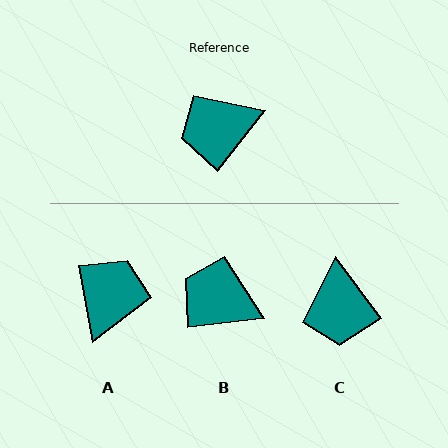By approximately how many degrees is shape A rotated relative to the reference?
Approximately 132 degrees clockwise.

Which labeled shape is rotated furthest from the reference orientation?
A, about 132 degrees away.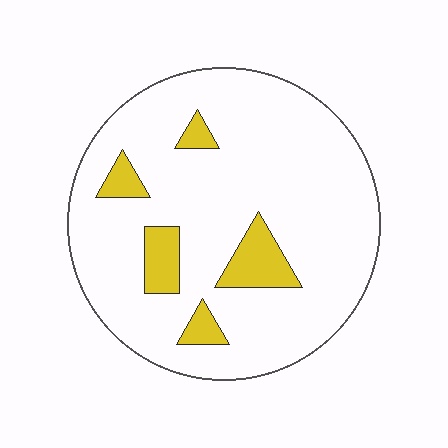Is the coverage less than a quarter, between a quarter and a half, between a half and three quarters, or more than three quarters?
Less than a quarter.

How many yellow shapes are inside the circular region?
5.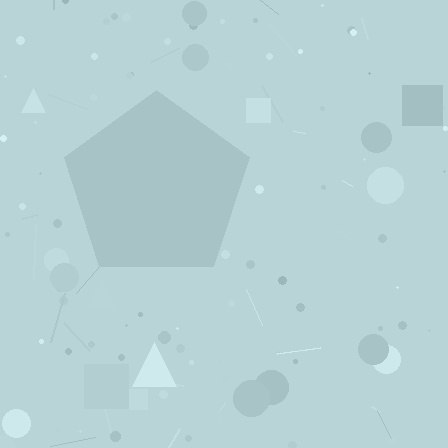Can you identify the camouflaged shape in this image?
The camouflaged shape is a pentagon.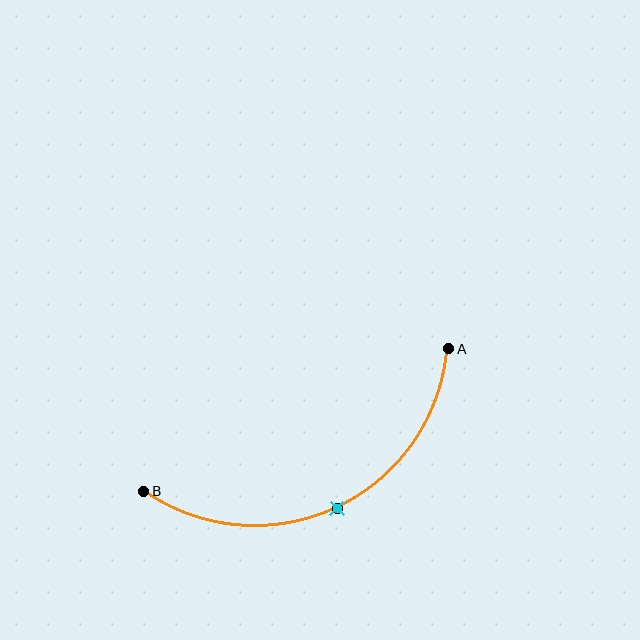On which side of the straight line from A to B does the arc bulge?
The arc bulges below the straight line connecting A and B.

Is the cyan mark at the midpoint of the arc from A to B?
Yes. The cyan mark lies on the arc at equal arc-length from both A and B — it is the arc midpoint.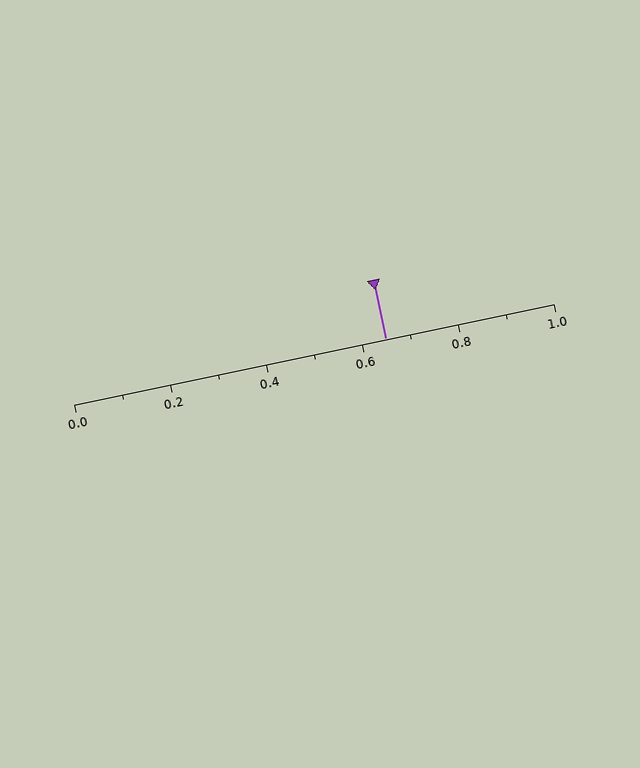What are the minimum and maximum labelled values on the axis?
The axis runs from 0.0 to 1.0.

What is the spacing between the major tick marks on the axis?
The major ticks are spaced 0.2 apart.